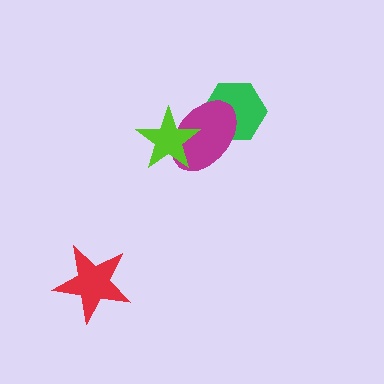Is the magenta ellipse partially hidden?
Yes, it is partially covered by another shape.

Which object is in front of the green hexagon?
The magenta ellipse is in front of the green hexagon.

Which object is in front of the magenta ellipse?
The lime star is in front of the magenta ellipse.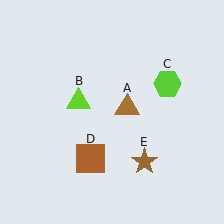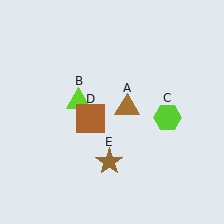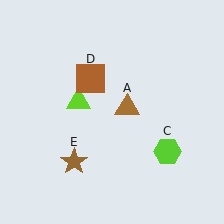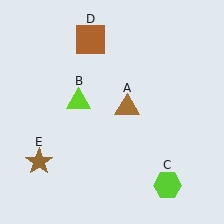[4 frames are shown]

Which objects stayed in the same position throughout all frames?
Brown triangle (object A) and lime triangle (object B) remained stationary.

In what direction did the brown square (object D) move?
The brown square (object D) moved up.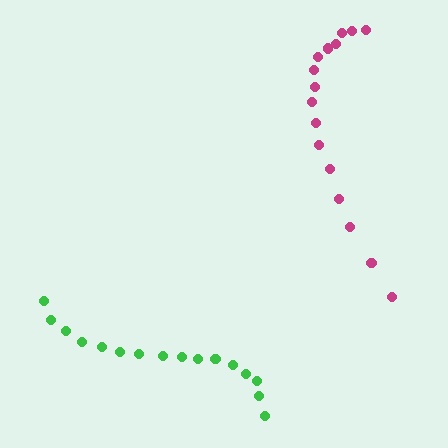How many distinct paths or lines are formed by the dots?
There are 2 distinct paths.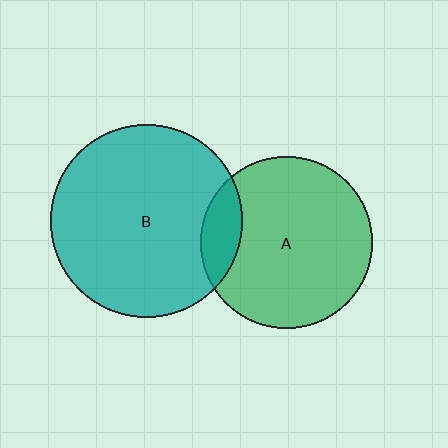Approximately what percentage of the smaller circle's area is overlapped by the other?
Approximately 15%.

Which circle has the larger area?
Circle B (teal).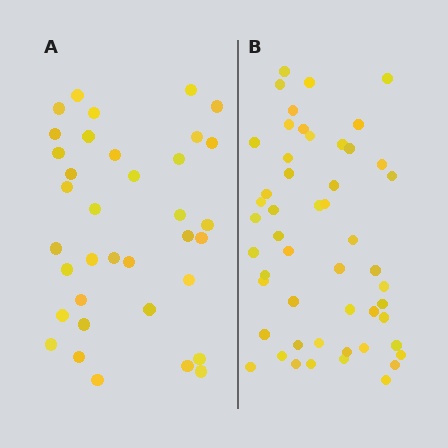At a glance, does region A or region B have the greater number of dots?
Region B (the right region) has more dots.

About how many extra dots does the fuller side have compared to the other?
Region B has approximately 15 more dots than region A.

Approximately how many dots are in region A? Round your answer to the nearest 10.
About 40 dots. (The exact count is 36, which rounds to 40.)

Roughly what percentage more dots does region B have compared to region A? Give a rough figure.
About 40% more.